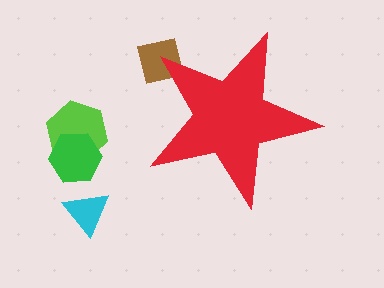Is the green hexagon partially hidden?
No, the green hexagon is fully visible.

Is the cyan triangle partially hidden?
No, the cyan triangle is fully visible.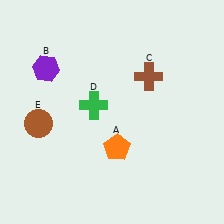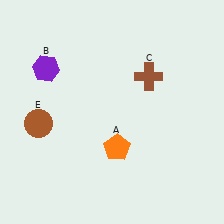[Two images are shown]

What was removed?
The green cross (D) was removed in Image 2.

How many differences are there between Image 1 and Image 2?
There is 1 difference between the two images.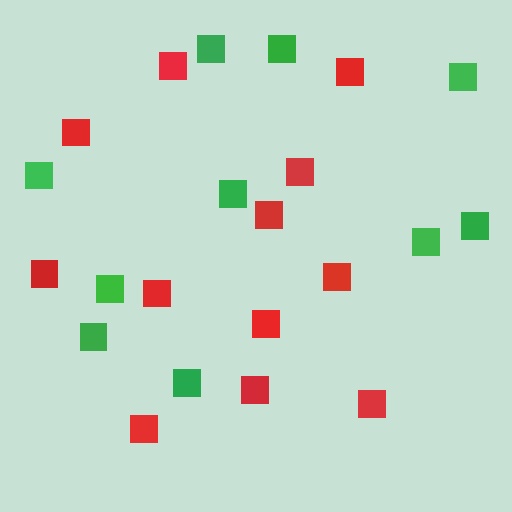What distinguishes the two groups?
There are 2 groups: one group of red squares (12) and one group of green squares (10).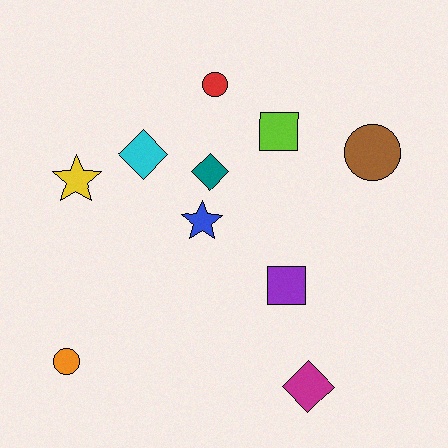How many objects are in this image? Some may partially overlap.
There are 10 objects.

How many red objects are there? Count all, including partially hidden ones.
There is 1 red object.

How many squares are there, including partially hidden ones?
There are 2 squares.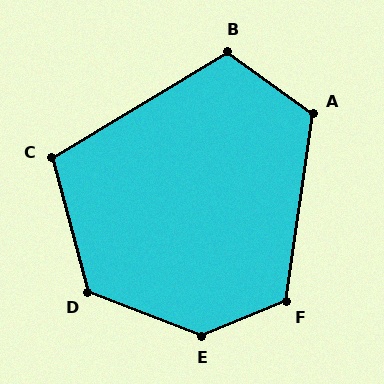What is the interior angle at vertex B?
Approximately 113 degrees (obtuse).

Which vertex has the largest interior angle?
E, at approximately 137 degrees.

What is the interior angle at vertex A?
Approximately 117 degrees (obtuse).